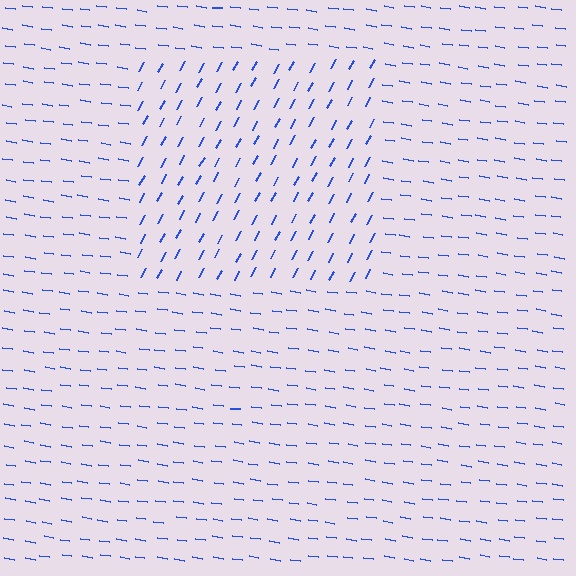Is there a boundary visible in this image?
Yes, there is a texture boundary formed by a change in line orientation.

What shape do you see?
I see a rectangle.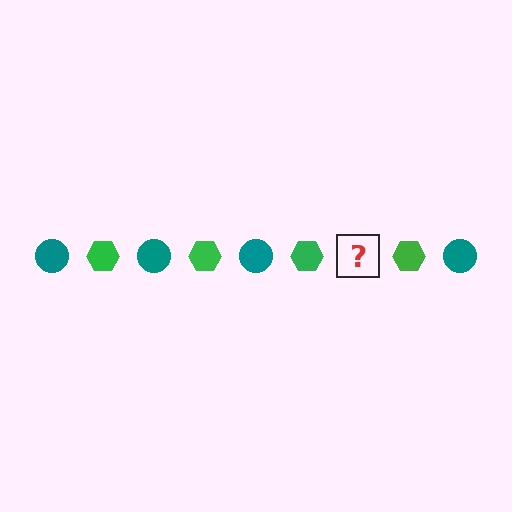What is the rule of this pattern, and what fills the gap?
The rule is that the pattern alternates between teal circle and green hexagon. The gap should be filled with a teal circle.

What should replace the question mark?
The question mark should be replaced with a teal circle.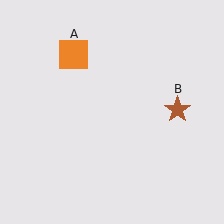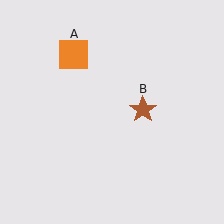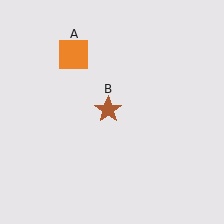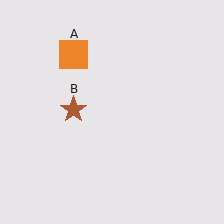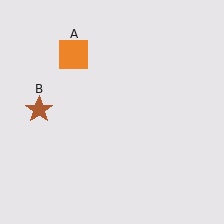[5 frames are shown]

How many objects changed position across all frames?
1 object changed position: brown star (object B).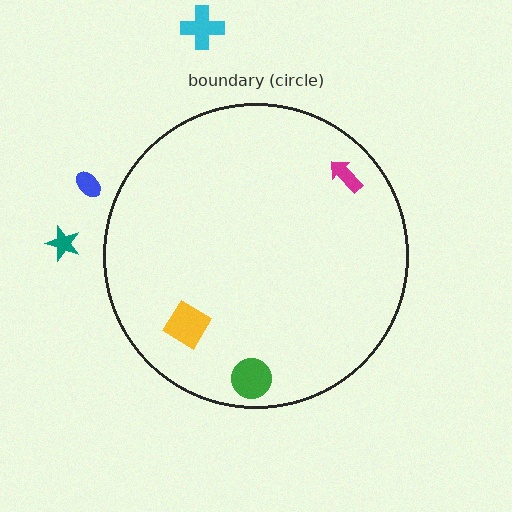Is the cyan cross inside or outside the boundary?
Outside.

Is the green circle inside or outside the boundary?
Inside.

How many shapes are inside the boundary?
3 inside, 3 outside.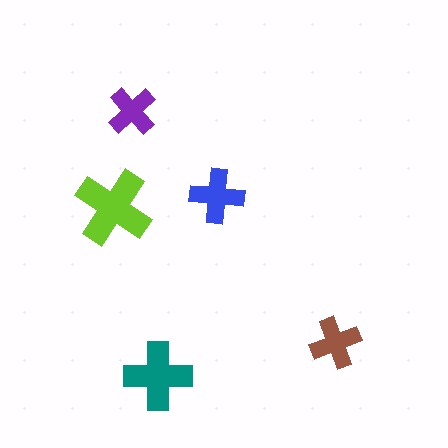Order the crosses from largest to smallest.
the lime one, the teal one, the blue one, the brown one, the purple one.